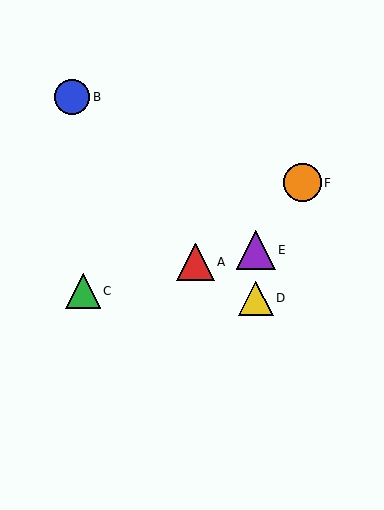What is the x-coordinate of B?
Object B is at x≈72.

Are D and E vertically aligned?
Yes, both are at x≈256.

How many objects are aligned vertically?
2 objects (D, E) are aligned vertically.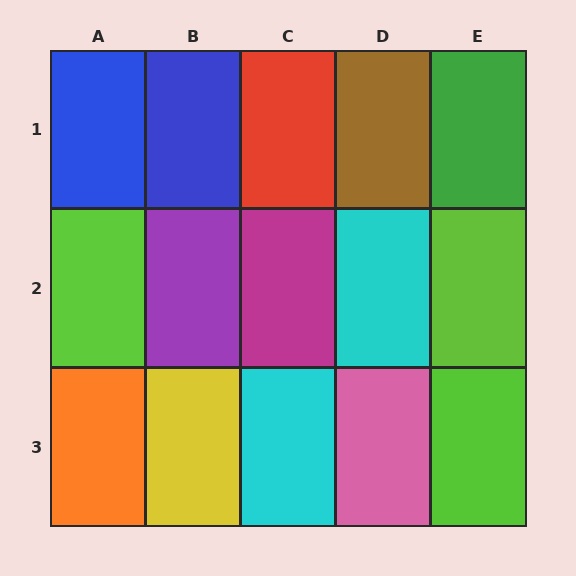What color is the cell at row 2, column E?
Lime.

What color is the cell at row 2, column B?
Purple.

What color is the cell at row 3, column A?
Orange.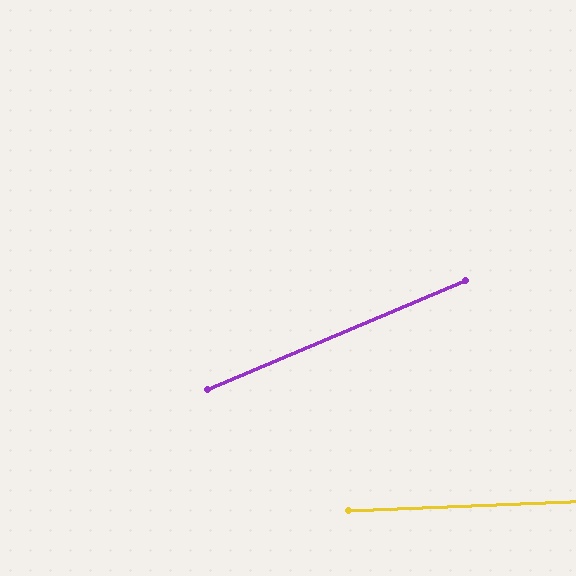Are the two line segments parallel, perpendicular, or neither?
Neither parallel nor perpendicular — they differ by about 20°.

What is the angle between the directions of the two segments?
Approximately 20 degrees.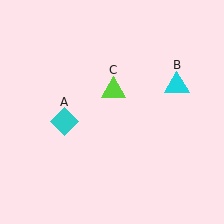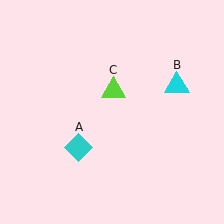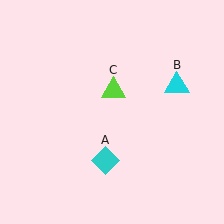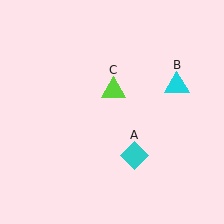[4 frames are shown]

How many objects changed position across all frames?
1 object changed position: cyan diamond (object A).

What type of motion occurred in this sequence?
The cyan diamond (object A) rotated counterclockwise around the center of the scene.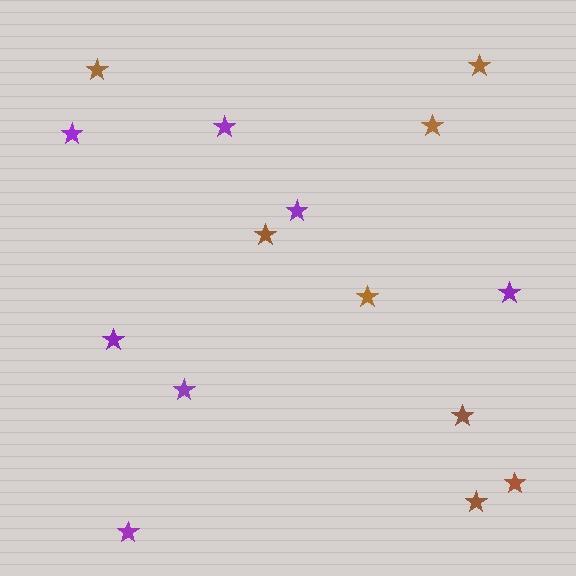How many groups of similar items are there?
There are 2 groups: one group of purple stars (7) and one group of brown stars (8).